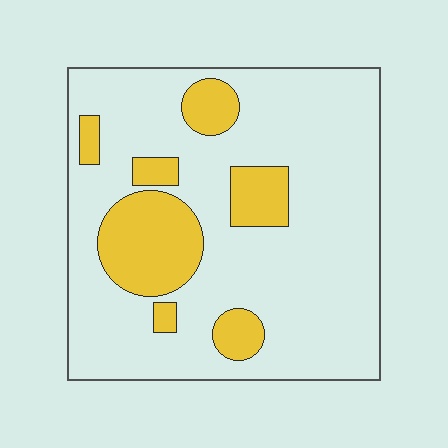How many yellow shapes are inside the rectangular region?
7.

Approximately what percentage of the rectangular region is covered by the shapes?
Approximately 20%.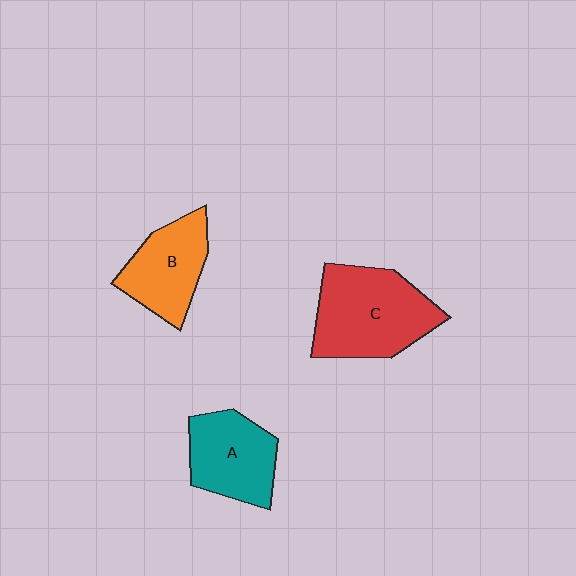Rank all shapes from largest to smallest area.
From largest to smallest: C (red), A (teal), B (orange).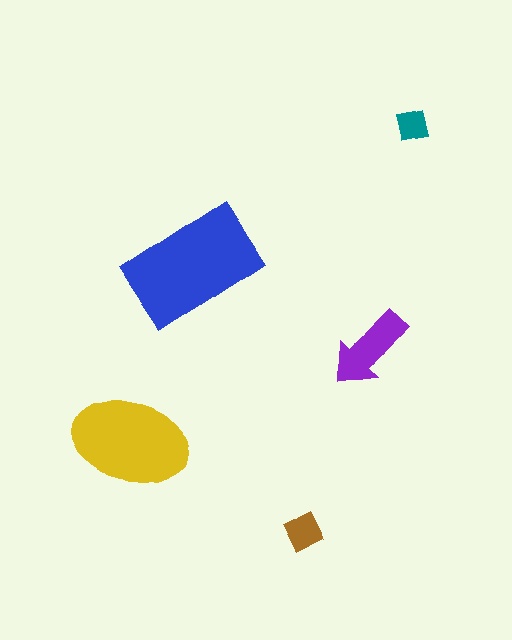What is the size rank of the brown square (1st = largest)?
4th.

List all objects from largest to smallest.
The blue rectangle, the yellow ellipse, the purple arrow, the brown square, the teal square.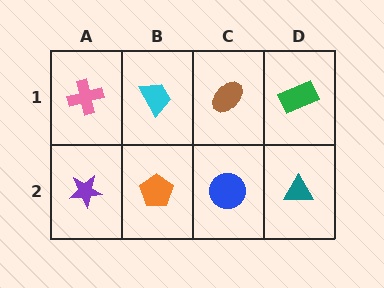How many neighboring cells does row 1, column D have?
2.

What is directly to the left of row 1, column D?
A brown ellipse.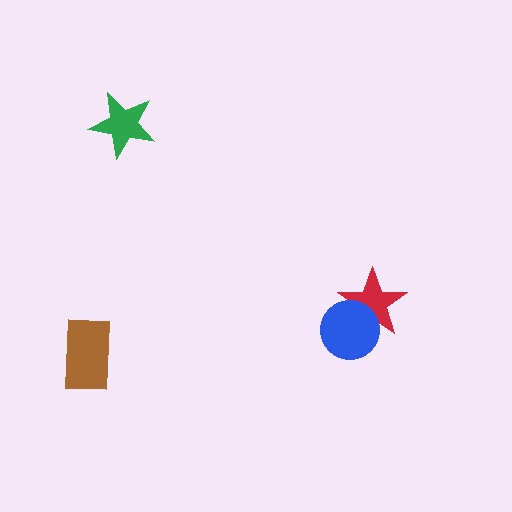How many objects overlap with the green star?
0 objects overlap with the green star.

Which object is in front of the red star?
The blue circle is in front of the red star.